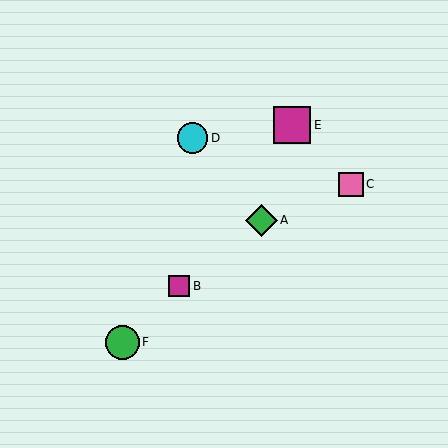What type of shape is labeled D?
Shape D is a cyan circle.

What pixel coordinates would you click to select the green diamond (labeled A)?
Click at (261, 220) to select the green diamond A.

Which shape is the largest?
The magenta square (labeled E) is the largest.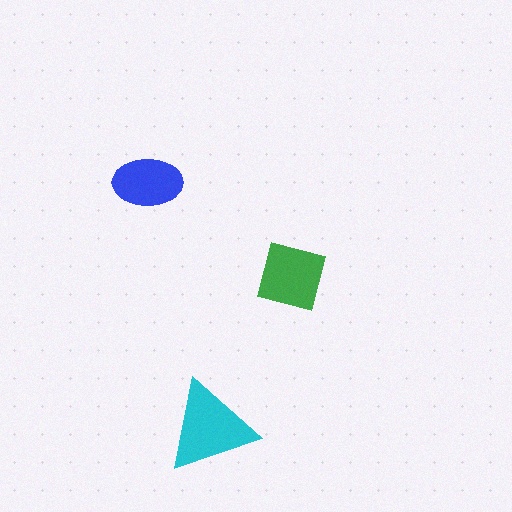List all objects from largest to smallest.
The cyan triangle, the green square, the blue ellipse.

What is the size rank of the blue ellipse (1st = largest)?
3rd.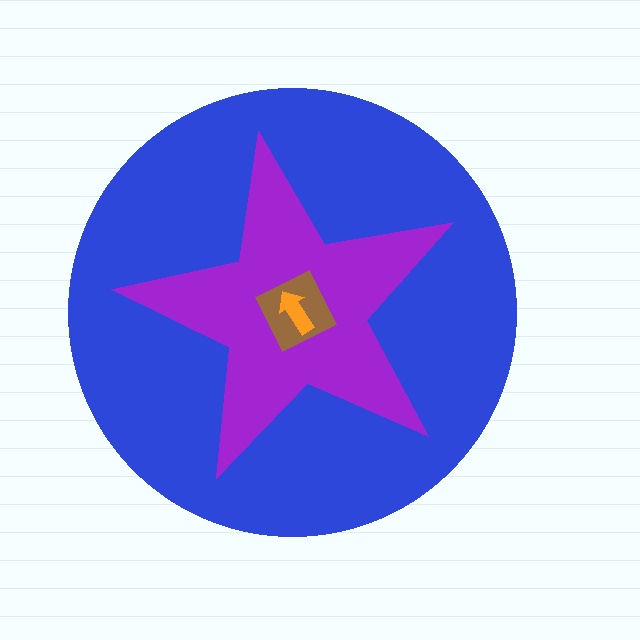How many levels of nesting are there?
4.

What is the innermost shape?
The orange arrow.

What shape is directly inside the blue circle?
The purple star.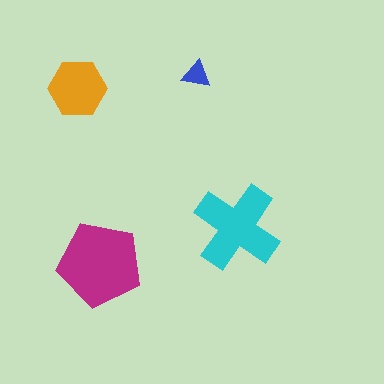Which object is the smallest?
The blue triangle.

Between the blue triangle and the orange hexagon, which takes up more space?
The orange hexagon.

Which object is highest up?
The blue triangle is topmost.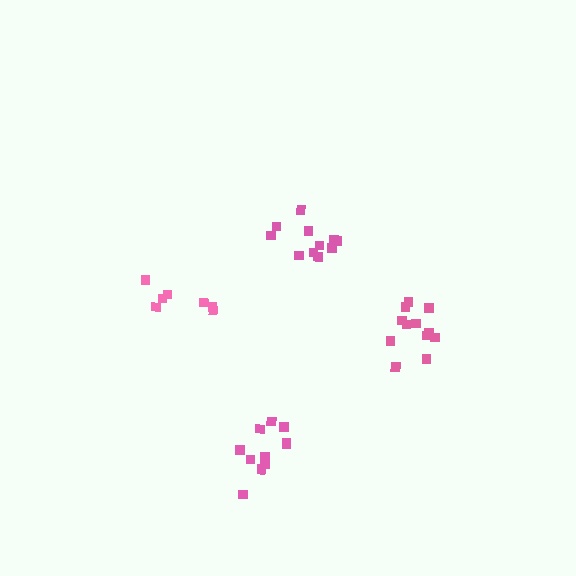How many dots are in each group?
Group 1: 12 dots, Group 2: 11 dots, Group 3: 7 dots, Group 4: 11 dots (41 total).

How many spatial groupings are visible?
There are 4 spatial groupings.